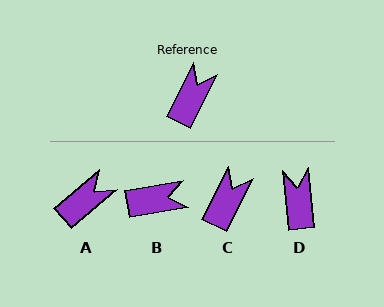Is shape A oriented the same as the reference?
No, it is off by about 23 degrees.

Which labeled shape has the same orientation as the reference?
C.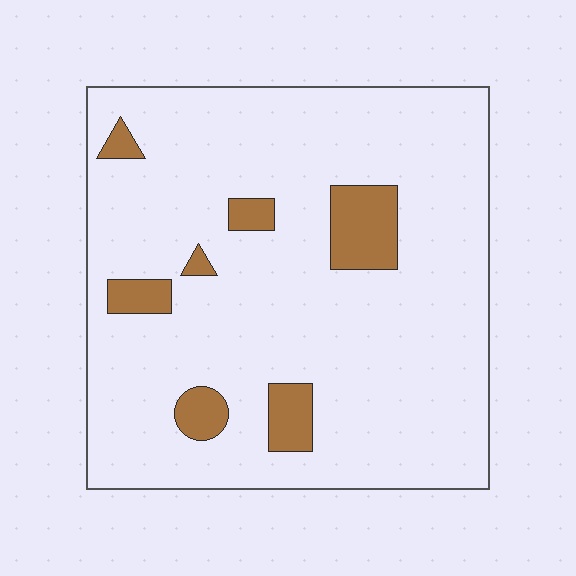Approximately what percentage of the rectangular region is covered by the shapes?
Approximately 10%.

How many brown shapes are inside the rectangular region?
7.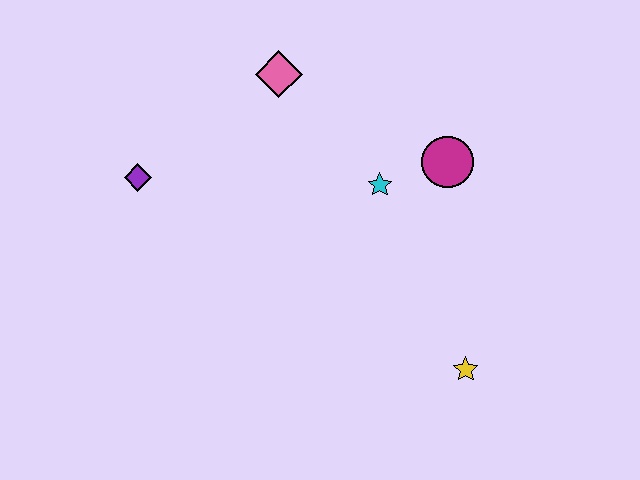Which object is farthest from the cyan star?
The purple diamond is farthest from the cyan star.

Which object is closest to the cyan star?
The magenta circle is closest to the cyan star.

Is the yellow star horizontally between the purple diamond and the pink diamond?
No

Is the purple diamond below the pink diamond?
Yes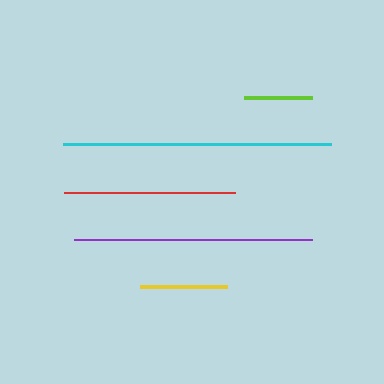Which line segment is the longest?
The cyan line is the longest at approximately 268 pixels.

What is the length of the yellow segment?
The yellow segment is approximately 87 pixels long.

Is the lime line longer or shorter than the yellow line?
The yellow line is longer than the lime line.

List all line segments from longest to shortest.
From longest to shortest: cyan, purple, red, yellow, lime.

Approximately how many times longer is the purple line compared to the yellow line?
The purple line is approximately 2.8 times the length of the yellow line.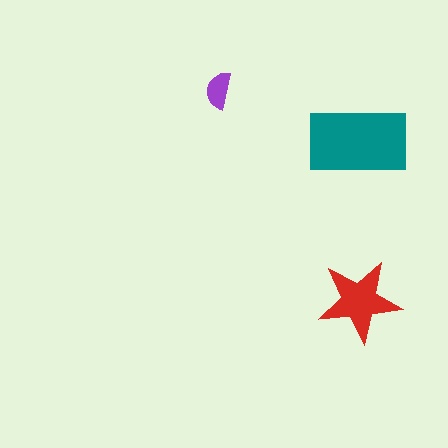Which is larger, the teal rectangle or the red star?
The teal rectangle.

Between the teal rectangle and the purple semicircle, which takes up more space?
The teal rectangle.